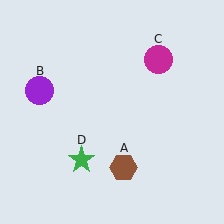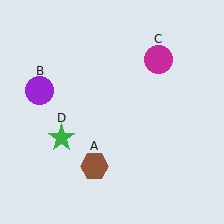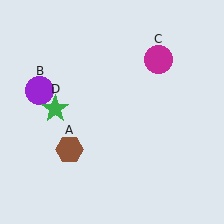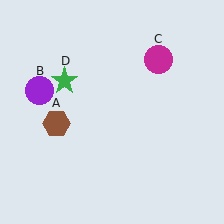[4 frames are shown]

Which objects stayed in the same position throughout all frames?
Purple circle (object B) and magenta circle (object C) remained stationary.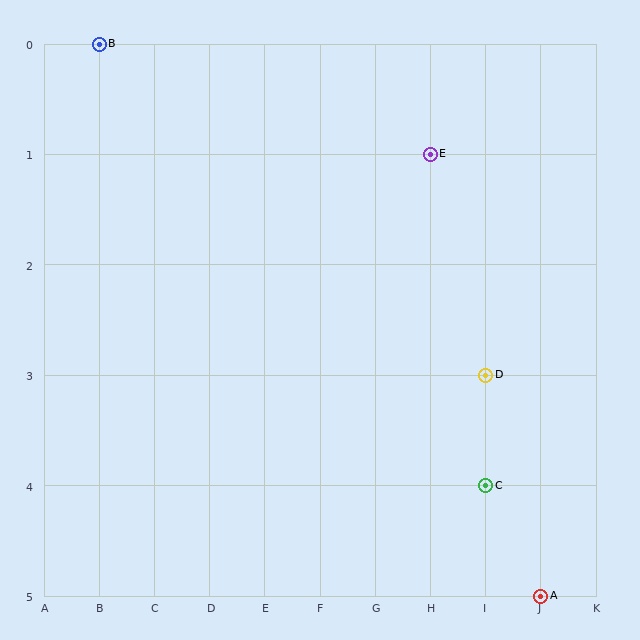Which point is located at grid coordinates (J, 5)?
Point A is at (J, 5).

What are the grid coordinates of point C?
Point C is at grid coordinates (I, 4).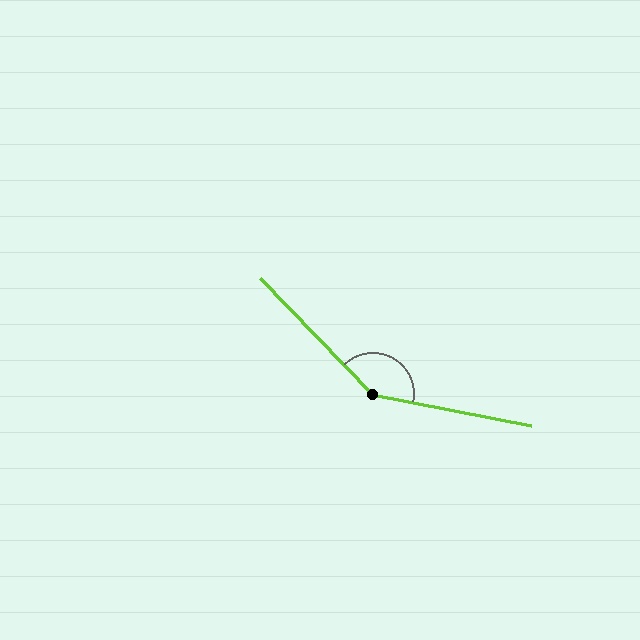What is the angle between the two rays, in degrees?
Approximately 145 degrees.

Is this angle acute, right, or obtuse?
It is obtuse.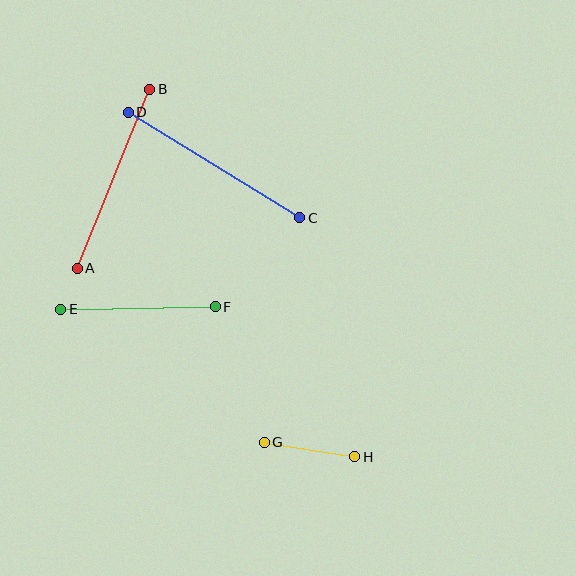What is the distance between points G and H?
The distance is approximately 91 pixels.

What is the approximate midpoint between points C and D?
The midpoint is at approximately (214, 165) pixels.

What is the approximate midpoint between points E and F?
The midpoint is at approximately (138, 308) pixels.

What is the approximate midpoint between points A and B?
The midpoint is at approximately (114, 179) pixels.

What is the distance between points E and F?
The distance is approximately 155 pixels.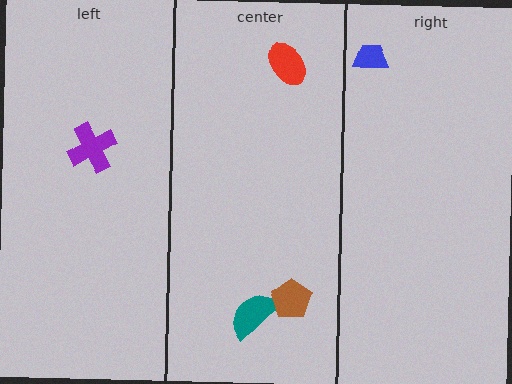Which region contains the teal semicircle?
The center region.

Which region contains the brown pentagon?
The center region.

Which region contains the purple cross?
The left region.